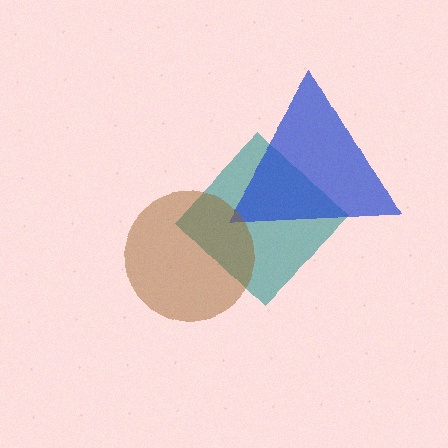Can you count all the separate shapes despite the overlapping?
Yes, there are 3 separate shapes.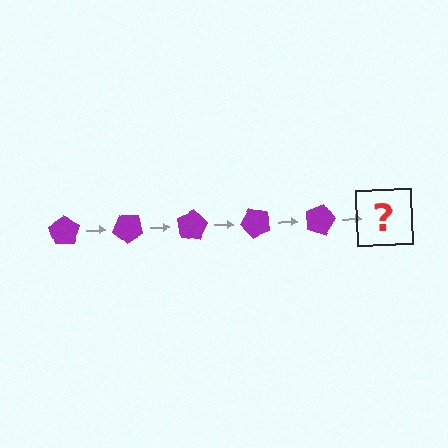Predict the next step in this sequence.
The next step is a purple pentagon rotated 200 degrees.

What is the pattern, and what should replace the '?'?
The pattern is that the pentagon rotates 40 degrees each step. The '?' should be a purple pentagon rotated 200 degrees.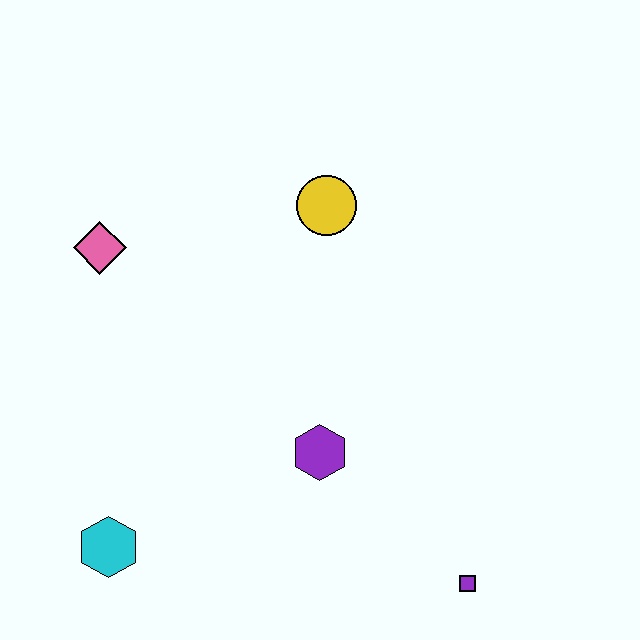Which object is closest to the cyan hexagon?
The purple hexagon is closest to the cyan hexagon.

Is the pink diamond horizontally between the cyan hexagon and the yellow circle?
No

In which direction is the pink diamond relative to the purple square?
The pink diamond is to the left of the purple square.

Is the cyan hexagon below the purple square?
No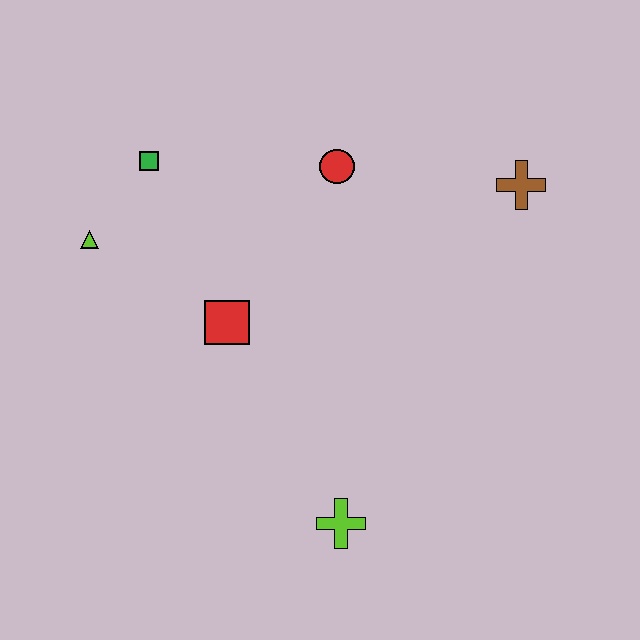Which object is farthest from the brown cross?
The lime triangle is farthest from the brown cross.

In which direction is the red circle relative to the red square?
The red circle is above the red square.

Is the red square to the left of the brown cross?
Yes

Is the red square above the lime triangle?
No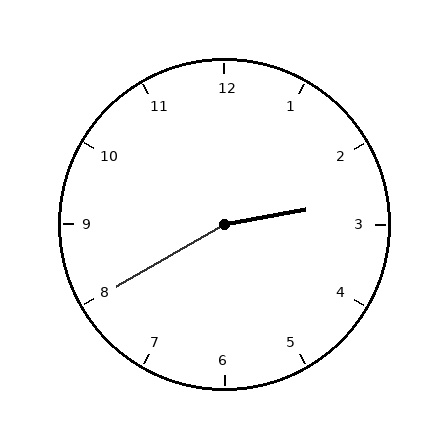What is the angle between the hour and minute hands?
Approximately 160 degrees.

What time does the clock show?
2:40.